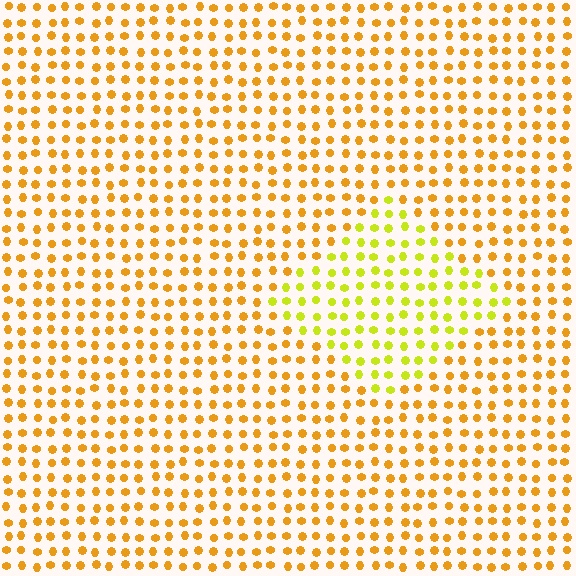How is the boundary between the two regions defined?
The boundary is defined purely by a slight shift in hue (about 33 degrees). Spacing, size, and orientation are identical on both sides.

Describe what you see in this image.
The image is filled with small orange elements in a uniform arrangement. A diamond-shaped region is visible where the elements are tinted to a slightly different hue, forming a subtle color boundary.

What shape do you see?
I see a diamond.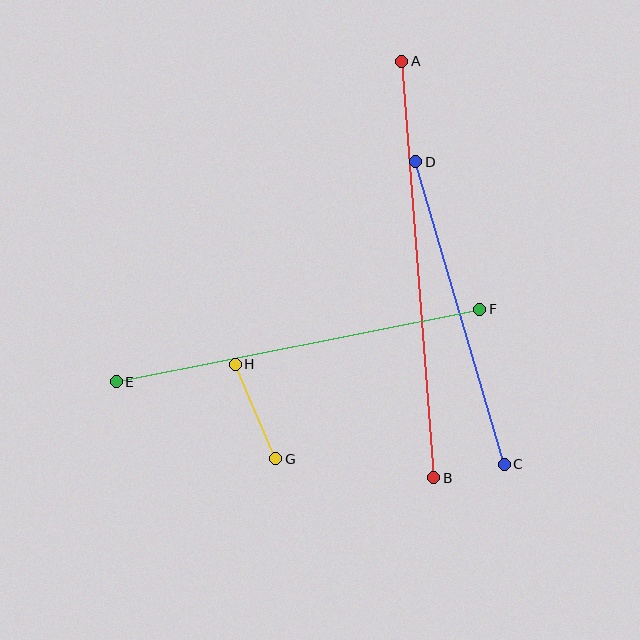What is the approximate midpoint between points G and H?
The midpoint is at approximately (256, 411) pixels.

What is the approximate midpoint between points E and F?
The midpoint is at approximately (298, 346) pixels.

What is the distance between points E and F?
The distance is approximately 371 pixels.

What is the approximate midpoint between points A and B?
The midpoint is at approximately (418, 270) pixels.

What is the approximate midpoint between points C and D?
The midpoint is at approximately (460, 313) pixels.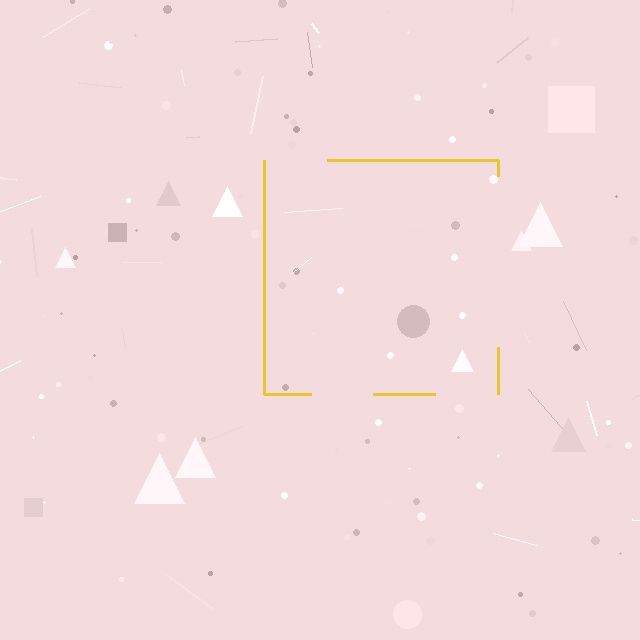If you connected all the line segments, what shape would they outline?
They would outline a square.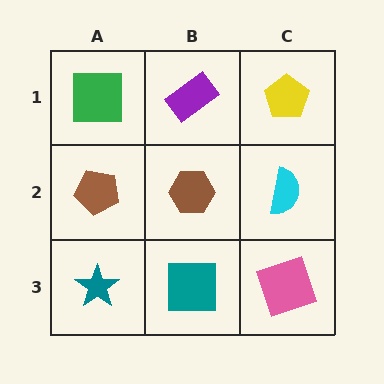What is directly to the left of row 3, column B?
A teal star.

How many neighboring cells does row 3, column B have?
3.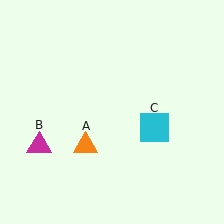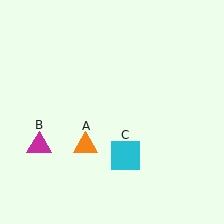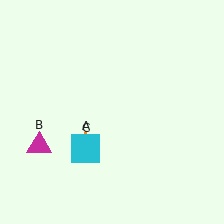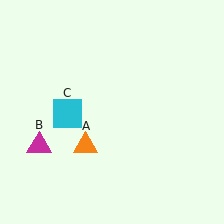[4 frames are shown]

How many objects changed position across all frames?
1 object changed position: cyan square (object C).